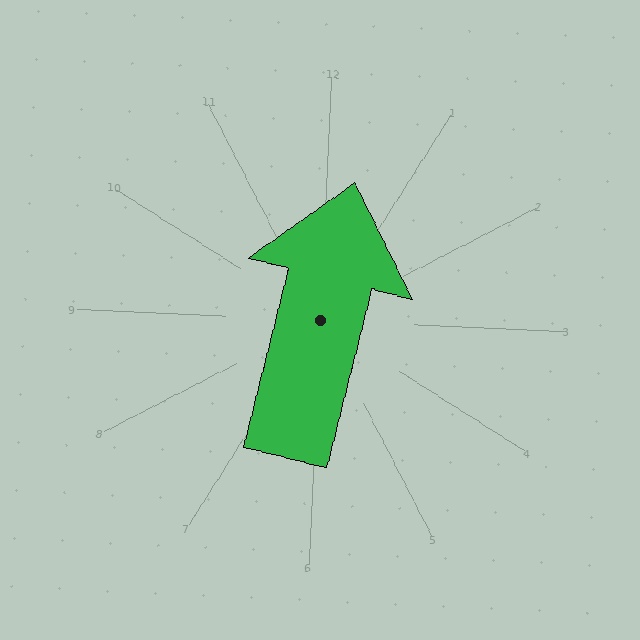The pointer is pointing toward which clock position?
Roughly 12 o'clock.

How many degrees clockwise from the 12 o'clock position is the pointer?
Approximately 12 degrees.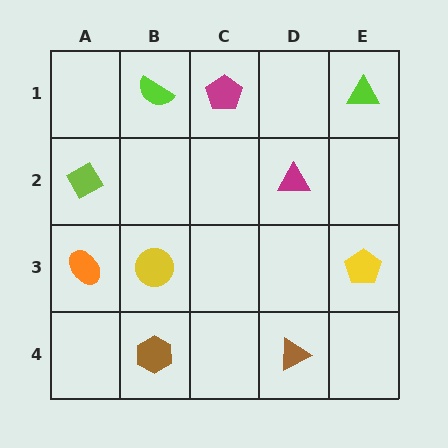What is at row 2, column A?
A lime diamond.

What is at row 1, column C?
A magenta pentagon.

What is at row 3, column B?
A yellow circle.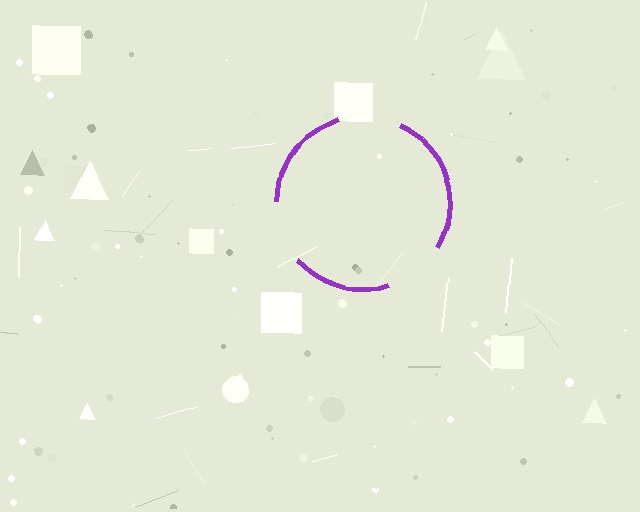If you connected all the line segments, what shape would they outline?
They would outline a circle.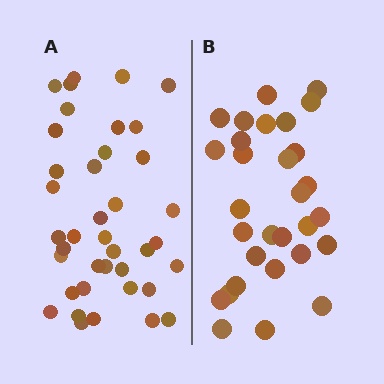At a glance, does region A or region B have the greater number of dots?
Region A (the left region) has more dots.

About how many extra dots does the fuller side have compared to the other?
Region A has roughly 8 or so more dots than region B.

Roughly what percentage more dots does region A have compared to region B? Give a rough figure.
About 30% more.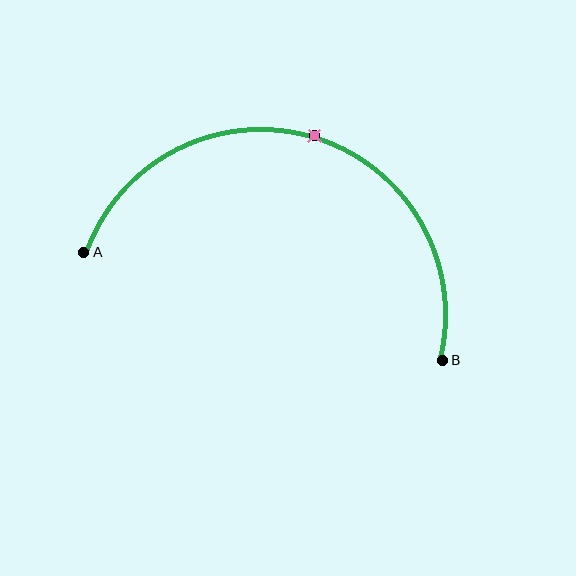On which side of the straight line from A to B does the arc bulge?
The arc bulges above the straight line connecting A and B.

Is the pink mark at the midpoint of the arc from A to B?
Yes. The pink mark lies on the arc at equal arc-length from both A and B — it is the arc midpoint.